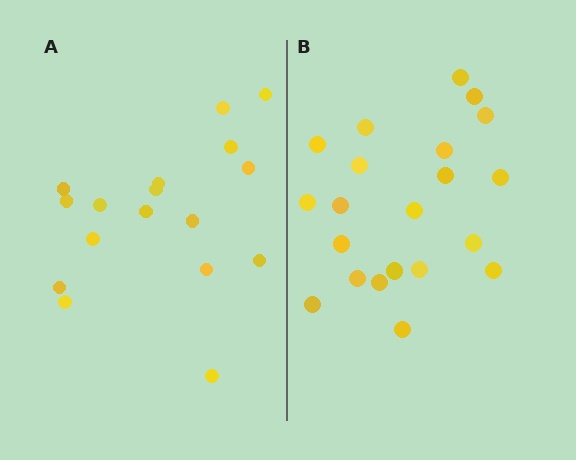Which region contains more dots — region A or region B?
Region B (the right region) has more dots.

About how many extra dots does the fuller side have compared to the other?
Region B has about 4 more dots than region A.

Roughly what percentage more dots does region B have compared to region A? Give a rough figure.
About 25% more.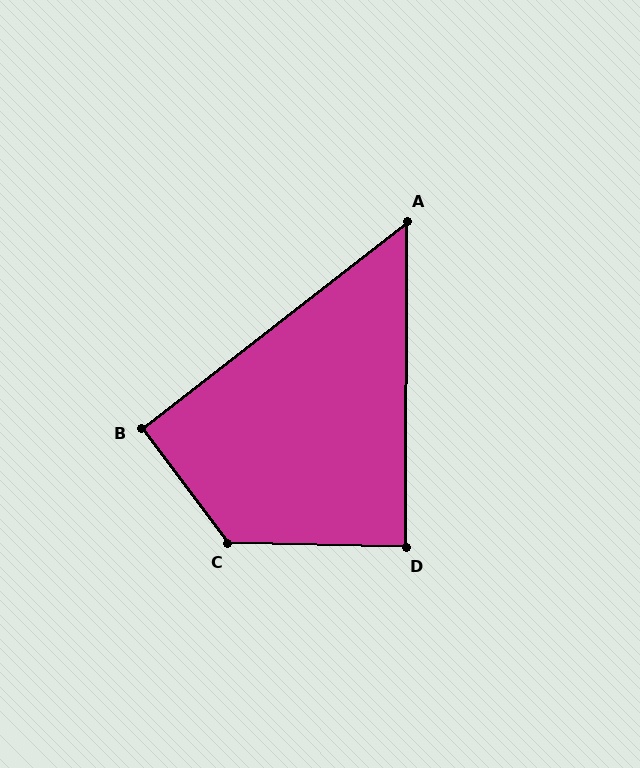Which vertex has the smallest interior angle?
A, at approximately 52 degrees.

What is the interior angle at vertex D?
Approximately 89 degrees (approximately right).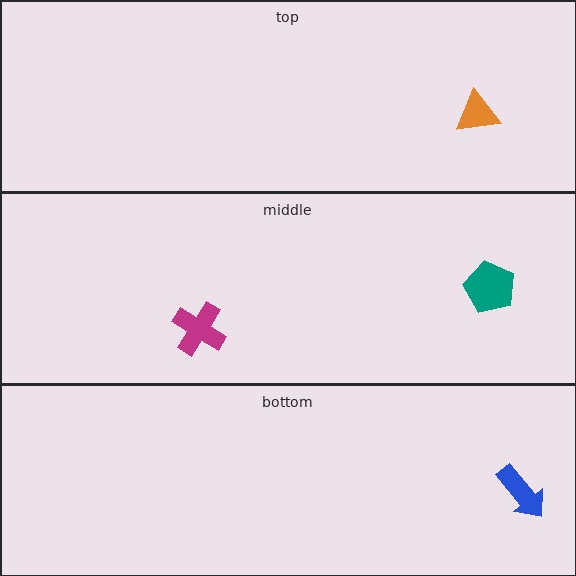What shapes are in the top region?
The orange triangle.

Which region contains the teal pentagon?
The middle region.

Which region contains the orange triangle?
The top region.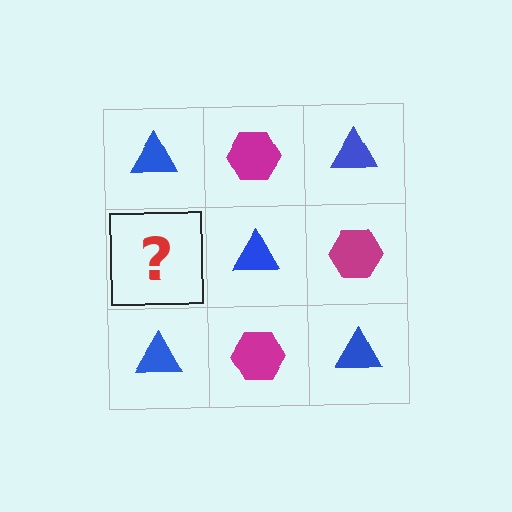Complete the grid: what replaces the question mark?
The question mark should be replaced with a magenta hexagon.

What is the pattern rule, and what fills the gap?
The rule is that it alternates blue triangle and magenta hexagon in a checkerboard pattern. The gap should be filled with a magenta hexagon.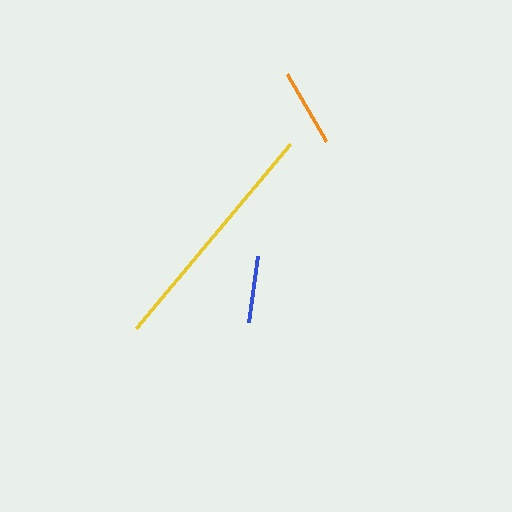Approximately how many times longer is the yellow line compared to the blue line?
The yellow line is approximately 3.6 times the length of the blue line.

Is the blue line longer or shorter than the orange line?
The orange line is longer than the blue line.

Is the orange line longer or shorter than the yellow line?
The yellow line is longer than the orange line.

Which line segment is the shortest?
The blue line is the shortest at approximately 67 pixels.